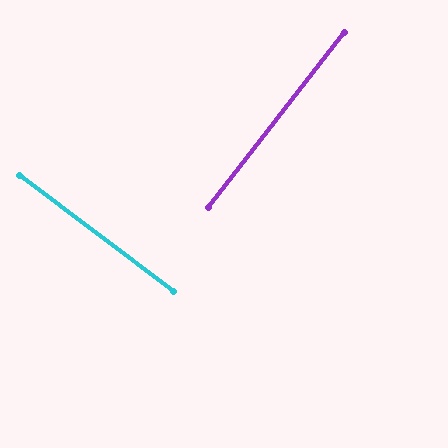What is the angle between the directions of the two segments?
Approximately 89 degrees.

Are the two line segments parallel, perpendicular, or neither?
Perpendicular — they meet at approximately 89°.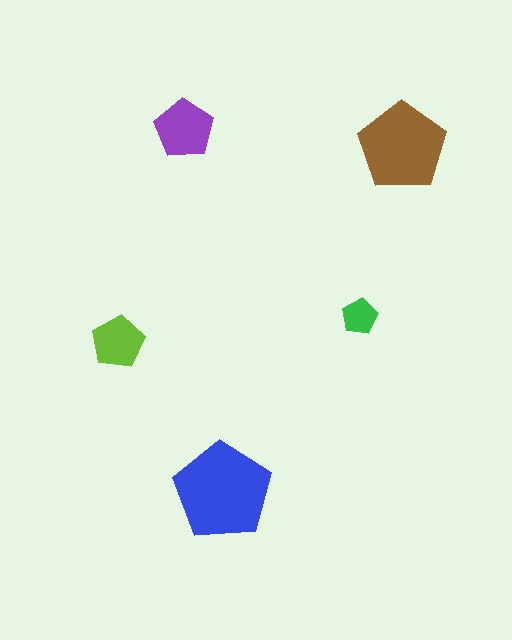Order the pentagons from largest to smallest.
the blue one, the brown one, the purple one, the lime one, the green one.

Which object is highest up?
The purple pentagon is topmost.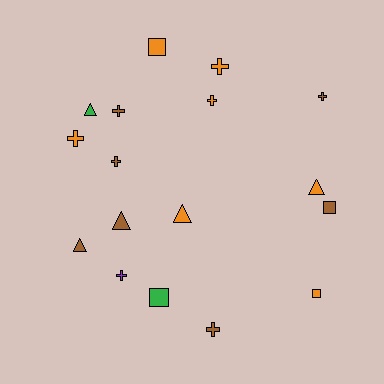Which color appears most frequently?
Orange, with 7 objects.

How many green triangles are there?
There is 1 green triangle.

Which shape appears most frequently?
Cross, with 8 objects.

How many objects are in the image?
There are 17 objects.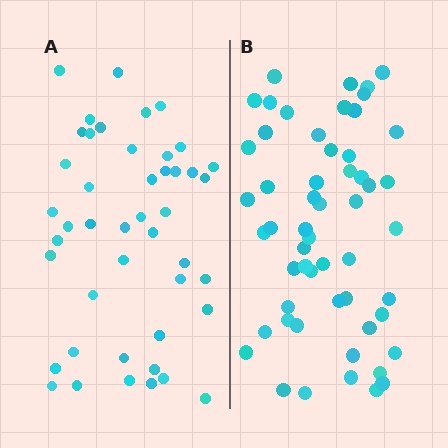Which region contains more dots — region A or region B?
Region B (the right region) has more dots.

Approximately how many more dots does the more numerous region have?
Region B has roughly 10 or so more dots than region A.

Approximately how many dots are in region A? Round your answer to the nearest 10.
About 40 dots. (The exact count is 45, which rounds to 40.)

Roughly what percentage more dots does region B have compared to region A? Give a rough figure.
About 20% more.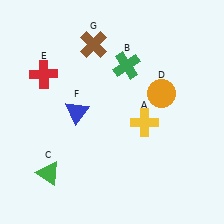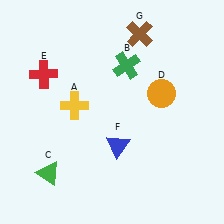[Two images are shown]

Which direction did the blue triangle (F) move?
The blue triangle (F) moved right.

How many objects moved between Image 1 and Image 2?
3 objects moved between the two images.